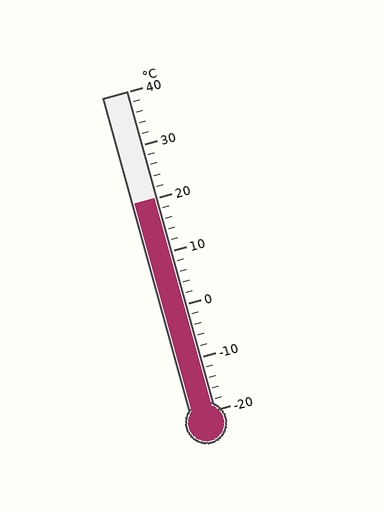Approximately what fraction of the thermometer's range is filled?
The thermometer is filled to approximately 65% of its range.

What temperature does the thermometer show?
The thermometer shows approximately 20°C.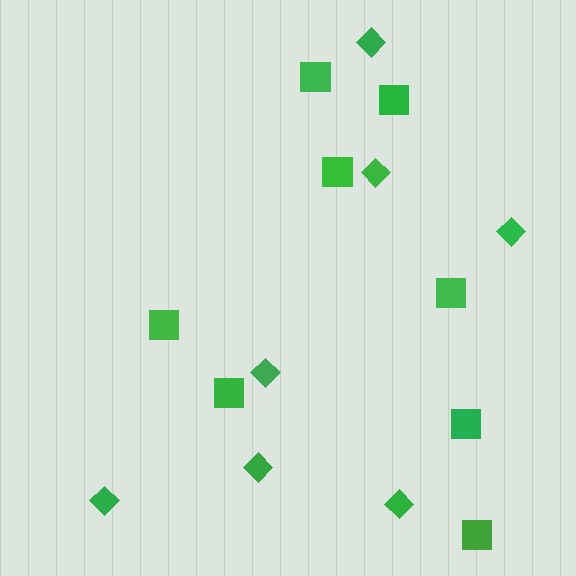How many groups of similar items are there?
There are 2 groups: one group of squares (8) and one group of diamonds (7).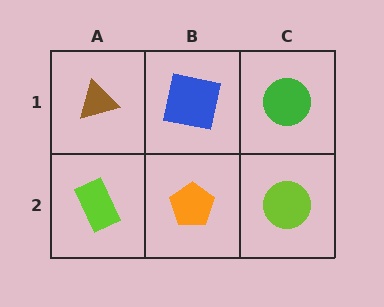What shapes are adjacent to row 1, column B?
An orange pentagon (row 2, column B), a brown triangle (row 1, column A), a green circle (row 1, column C).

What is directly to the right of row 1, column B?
A green circle.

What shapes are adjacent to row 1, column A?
A lime rectangle (row 2, column A), a blue square (row 1, column B).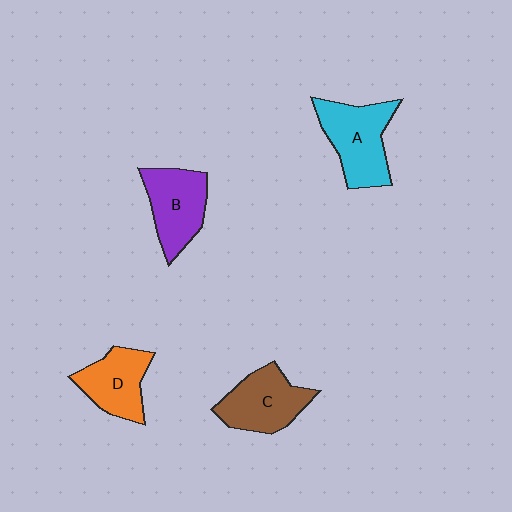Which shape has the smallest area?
Shape D (orange).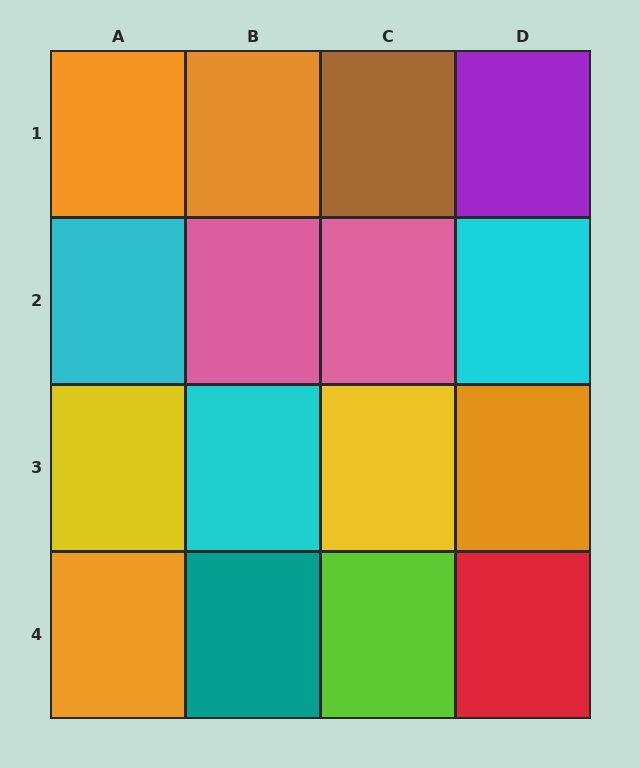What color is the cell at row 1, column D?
Purple.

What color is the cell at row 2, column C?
Pink.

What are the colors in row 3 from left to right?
Yellow, cyan, yellow, orange.